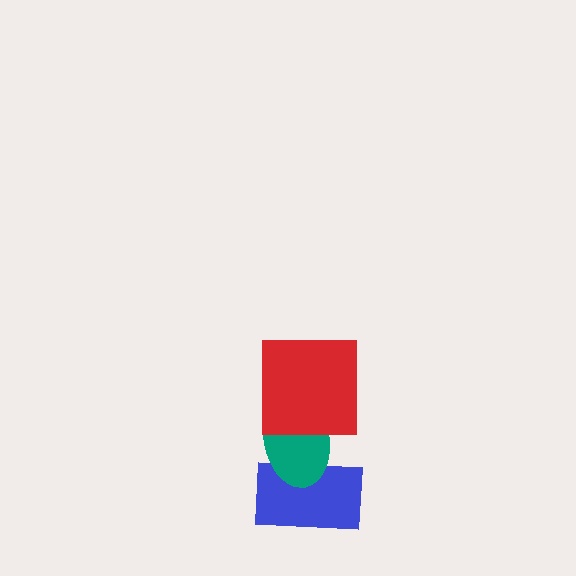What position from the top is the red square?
The red square is 1st from the top.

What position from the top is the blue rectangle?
The blue rectangle is 3rd from the top.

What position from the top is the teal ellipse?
The teal ellipse is 2nd from the top.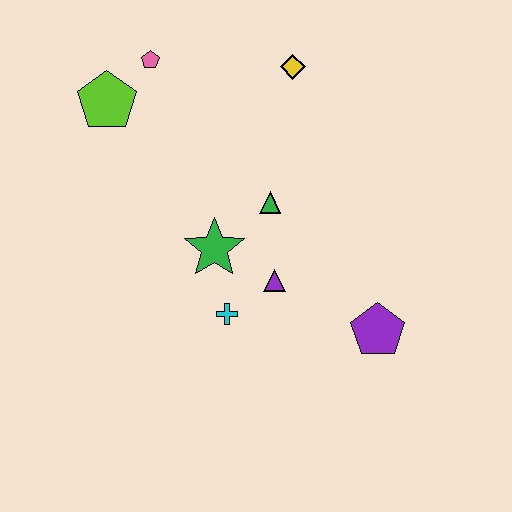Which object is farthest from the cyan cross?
The pink pentagon is farthest from the cyan cross.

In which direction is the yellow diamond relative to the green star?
The yellow diamond is above the green star.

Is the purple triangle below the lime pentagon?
Yes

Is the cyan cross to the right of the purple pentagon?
No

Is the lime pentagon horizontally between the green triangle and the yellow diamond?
No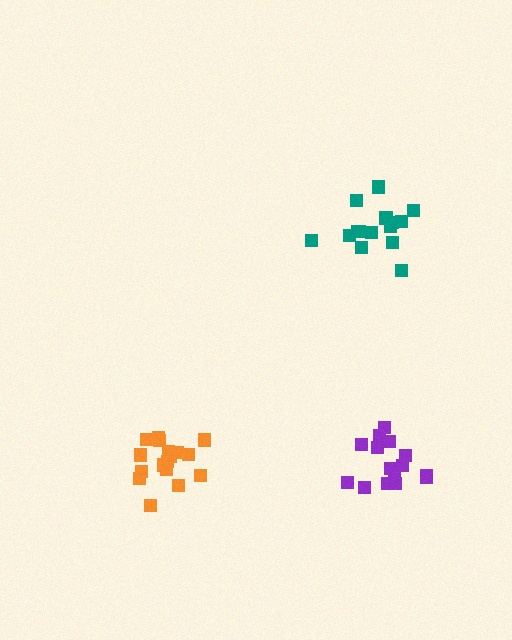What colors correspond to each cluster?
The clusters are colored: purple, orange, teal.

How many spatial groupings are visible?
There are 3 spatial groupings.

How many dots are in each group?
Group 1: 15 dots, Group 2: 17 dots, Group 3: 15 dots (47 total).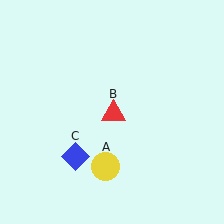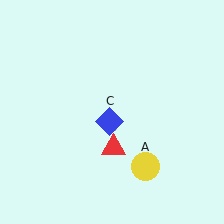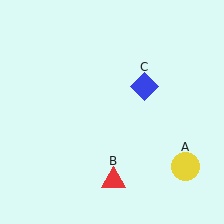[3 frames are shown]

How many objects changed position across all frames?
3 objects changed position: yellow circle (object A), red triangle (object B), blue diamond (object C).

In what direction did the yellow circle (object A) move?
The yellow circle (object A) moved right.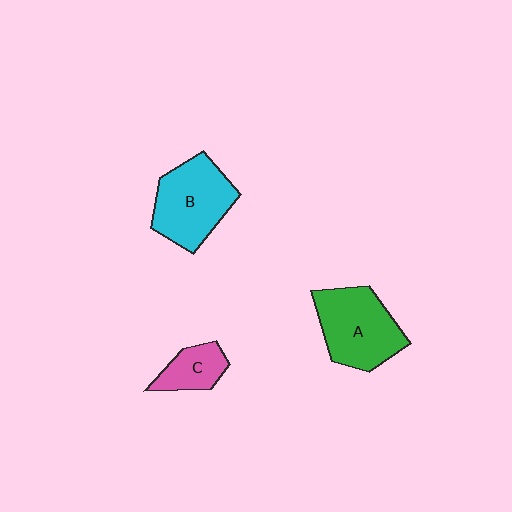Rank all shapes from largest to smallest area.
From largest to smallest: A (green), B (cyan), C (pink).